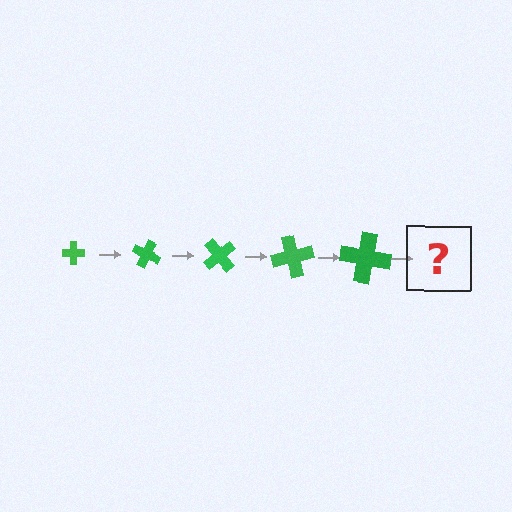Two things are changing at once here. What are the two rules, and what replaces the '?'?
The two rules are that the cross grows larger each step and it rotates 25 degrees each step. The '?' should be a cross, larger than the previous one and rotated 125 degrees from the start.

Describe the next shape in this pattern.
It should be a cross, larger than the previous one and rotated 125 degrees from the start.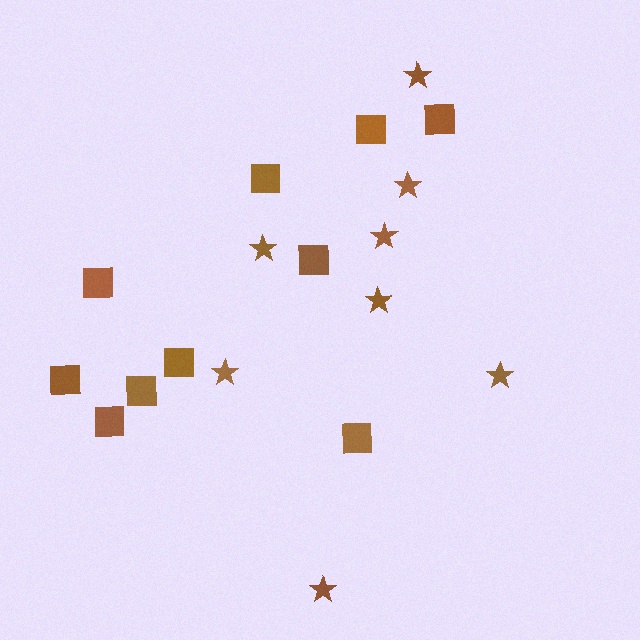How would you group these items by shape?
There are 2 groups: one group of squares (10) and one group of stars (8).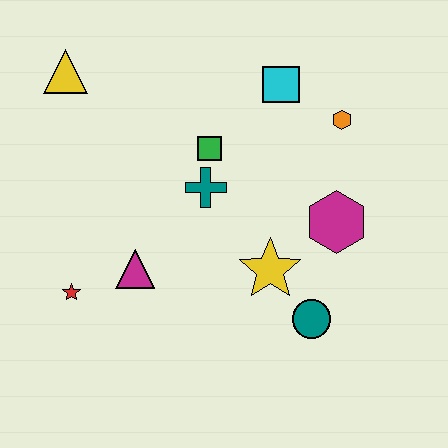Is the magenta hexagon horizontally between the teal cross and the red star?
No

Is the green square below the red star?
No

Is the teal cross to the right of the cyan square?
No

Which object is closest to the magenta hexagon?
The yellow star is closest to the magenta hexagon.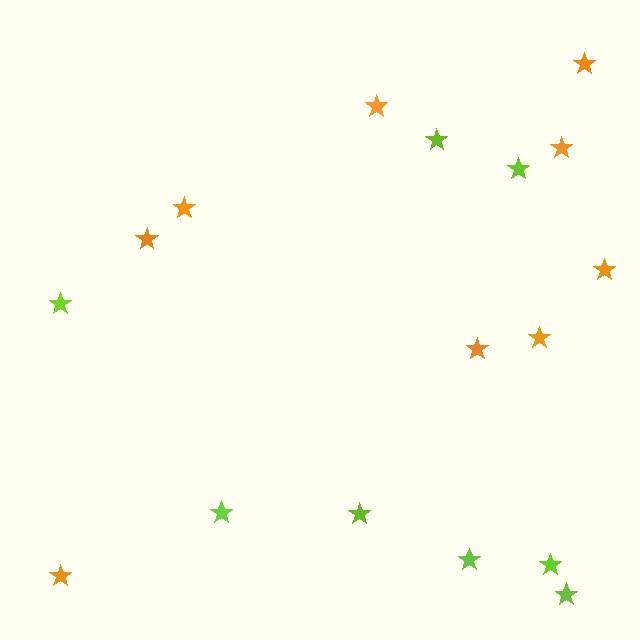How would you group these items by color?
There are 2 groups: one group of orange stars (9) and one group of lime stars (8).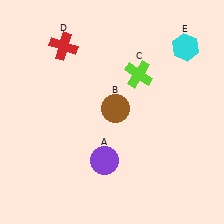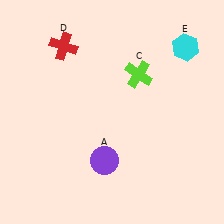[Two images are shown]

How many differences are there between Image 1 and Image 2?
There is 1 difference between the two images.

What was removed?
The brown circle (B) was removed in Image 2.